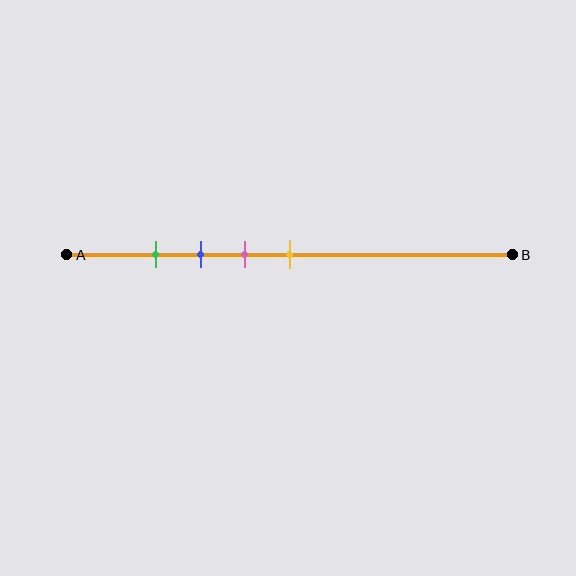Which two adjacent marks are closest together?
The green and blue marks are the closest adjacent pair.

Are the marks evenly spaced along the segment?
Yes, the marks are approximately evenly spaced.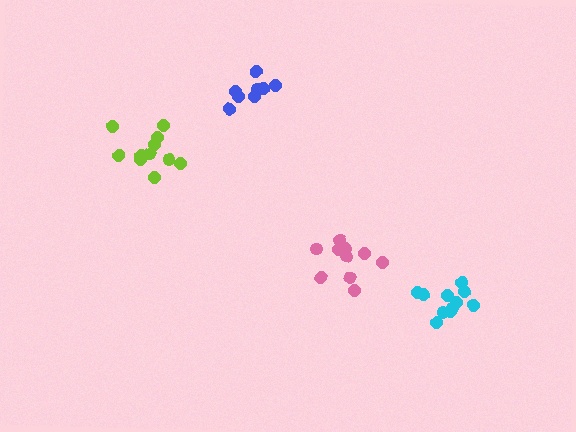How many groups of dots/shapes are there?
There are 4 groups.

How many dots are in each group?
Group 1: 8 dots, Group 2: 11 dots, Group 3: 11 dots, Group 4: 11 dots (41 total).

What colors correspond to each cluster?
The clusters are colored: blue, lime, cyan, pink.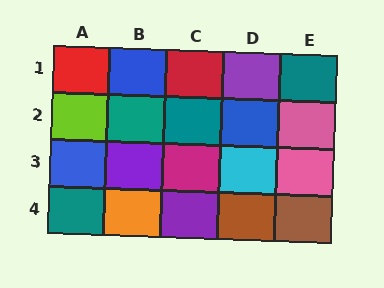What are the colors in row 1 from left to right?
Red, blue, red, purple, teal.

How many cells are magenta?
1 cell is magenta.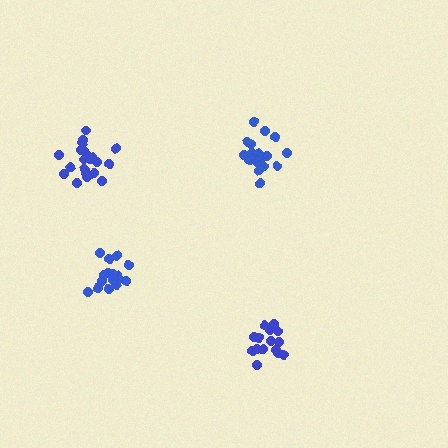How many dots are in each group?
Group 1: 19 dots, Group 2: 15 dots, Group 3: 17 dots, Group 4: 21 dots (72 total).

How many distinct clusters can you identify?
There are 4 distinct clusters.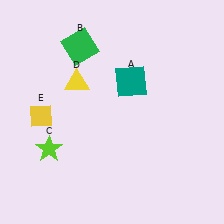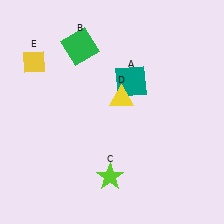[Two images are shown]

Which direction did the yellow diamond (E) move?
The yellow diamond (E) moved up.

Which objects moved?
The objects that moved are: the lime star (C), the yellow triangle (D), the yellow diamond (E).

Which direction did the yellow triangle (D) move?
The yellow triangle (D) moved right.